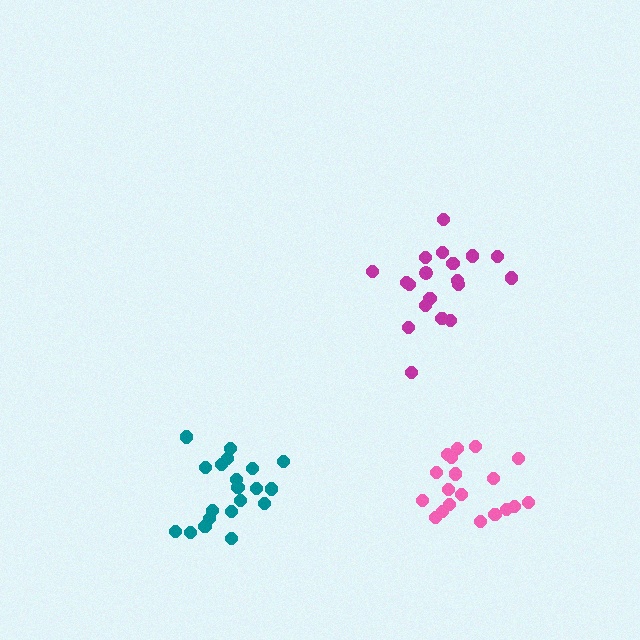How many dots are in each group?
Group 1: 19 dots, Group 2: 20 dots, Group 3: 19 dots (58 total).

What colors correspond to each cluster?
The clusters are colored: magenta, teal, pink.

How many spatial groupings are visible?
There are 3 spatial groupings.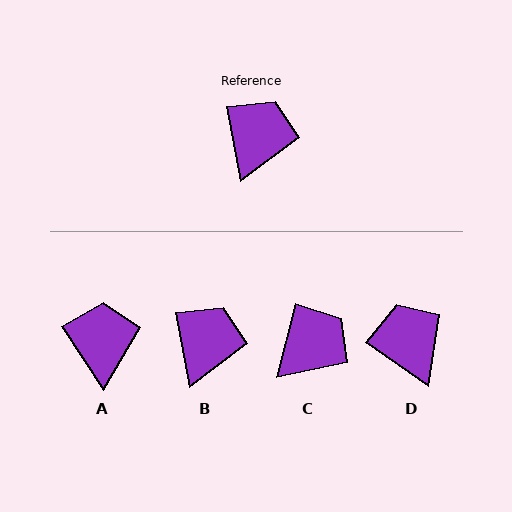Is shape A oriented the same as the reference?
No, it is off by about 23 degrees.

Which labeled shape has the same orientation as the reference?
B.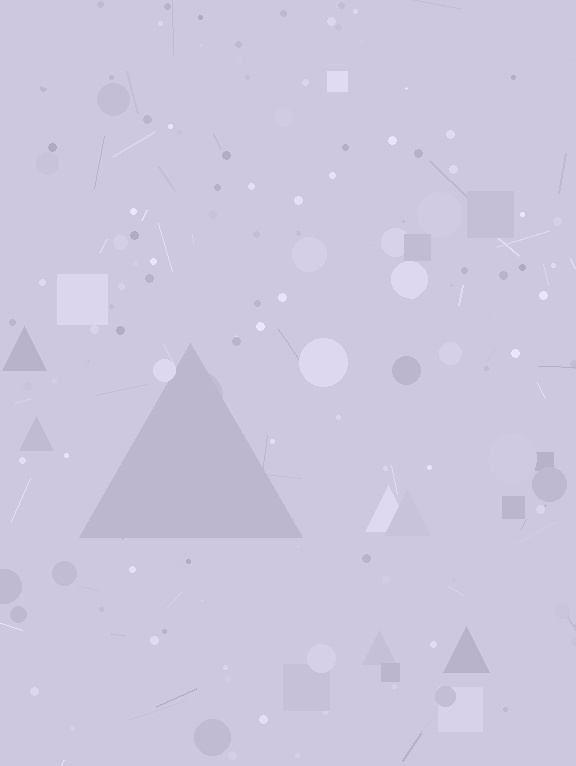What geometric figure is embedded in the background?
A triangle is embedded in the background.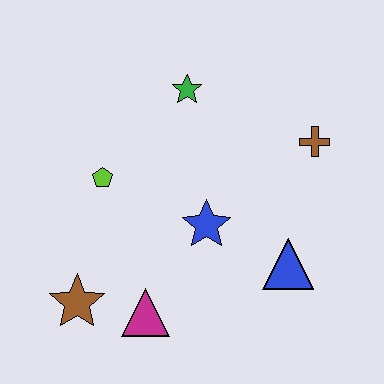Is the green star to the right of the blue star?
No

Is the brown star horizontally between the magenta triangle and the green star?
No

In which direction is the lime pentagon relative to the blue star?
The lime pentagon is to the left of the blue star.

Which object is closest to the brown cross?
The blue triangle is closest to the brown cross.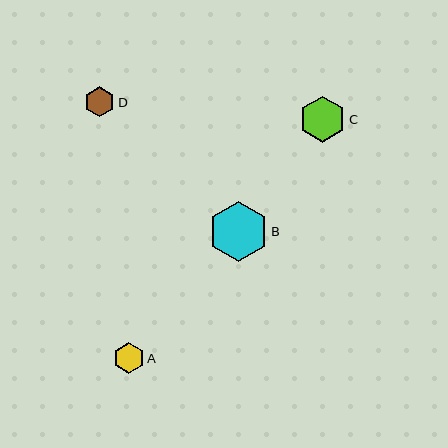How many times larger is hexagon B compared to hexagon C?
Hexagon B is approximately 1.3 times the size of hexagon C.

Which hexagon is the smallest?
Hexagon D is the smallest with a size of approximately 30 pixels.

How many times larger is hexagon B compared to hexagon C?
Hexagon B is approximately 1.3 times the size of hexagon C.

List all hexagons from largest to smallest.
From largest to smallest: B, C, A, D.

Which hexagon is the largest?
Hexagon B is the largest with a size of approximately 60 pixels.